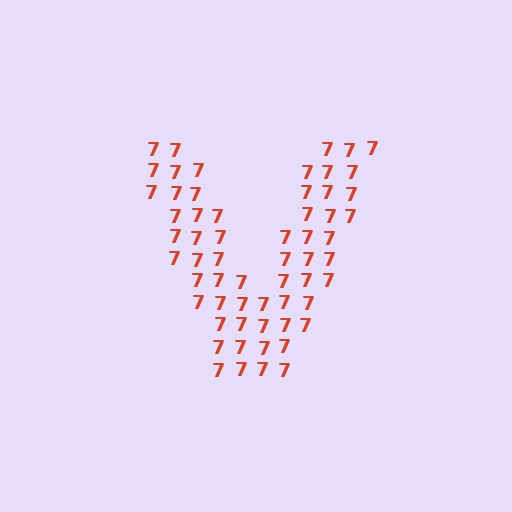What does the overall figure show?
The overall figure shows the letter V.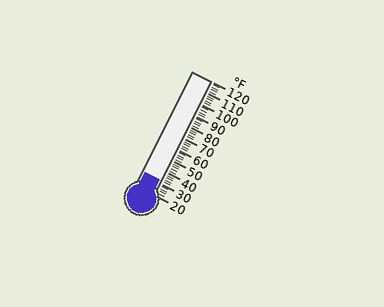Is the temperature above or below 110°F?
The temperature is below 110°F.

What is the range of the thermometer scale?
The thermometer scale ranges from 20°F to 120°F.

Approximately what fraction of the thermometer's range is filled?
The thermometer is filled to approximately 10% of its range.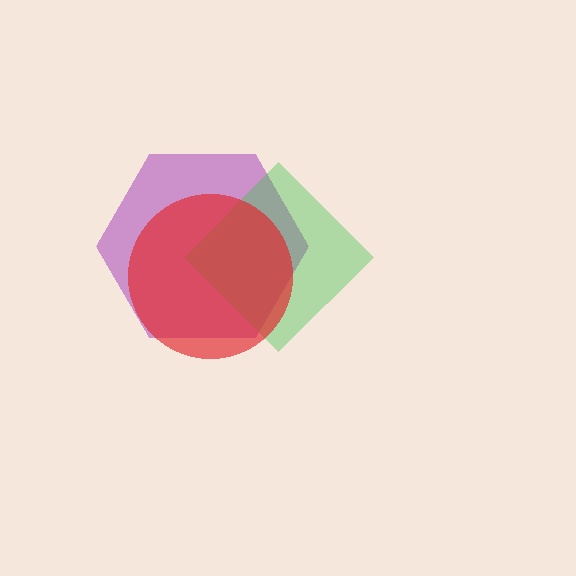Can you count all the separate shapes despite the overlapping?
Yes, there are 3 separate shapes.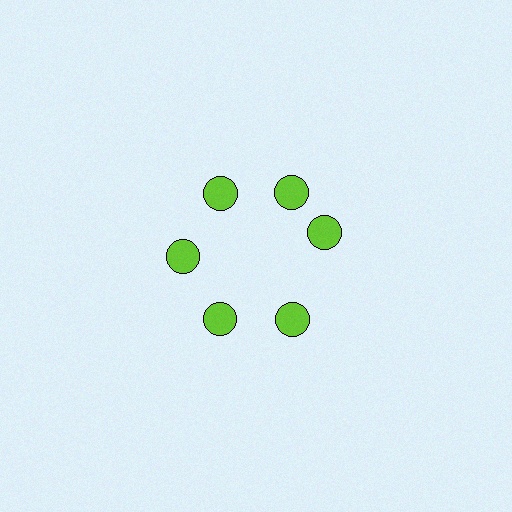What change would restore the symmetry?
The symmetry would be restored by rotating it back into even spacing with its neighbors so that all 6 circles sit at equal angles and equal distance from the center.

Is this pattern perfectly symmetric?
No. The 6 lime circles are arranged in a ring, but one element near the 3 o'clock position is rotated out of alignment along the ring, breaking the 6-fold rotational symmetry.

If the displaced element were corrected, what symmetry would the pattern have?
It would have 6-fold rotational symmetry — the pattern would map onto itself every 60 degrees.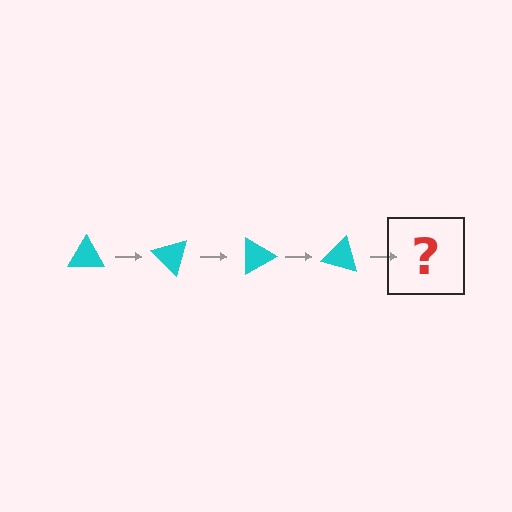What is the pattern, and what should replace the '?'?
The pattern is that the triangle rotates 45 degrees each step. The '?' should be a cyan triangle rotated 180 degrees.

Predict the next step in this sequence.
The next step is a cyan triangle rotated 180 degrees.